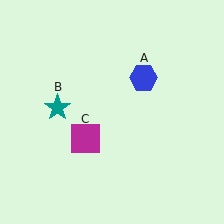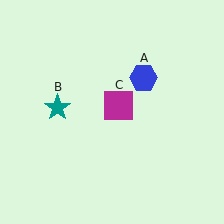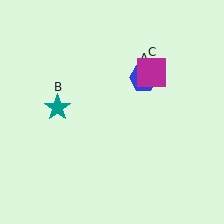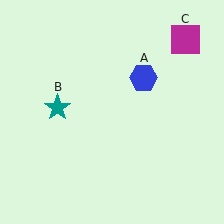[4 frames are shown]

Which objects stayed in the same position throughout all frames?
Blue hexagon (object A) and teal star (object B) remained stationary.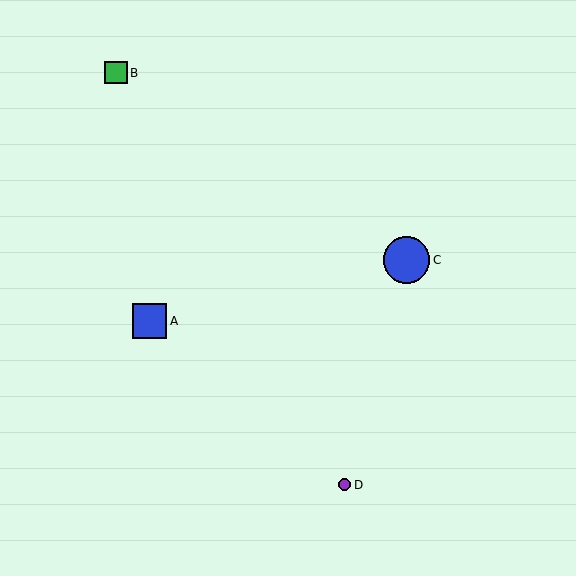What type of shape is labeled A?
Shape A is a blue square.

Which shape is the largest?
The blue circle (labeled C) is the largest.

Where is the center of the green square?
The center of the green square is at (116, 73).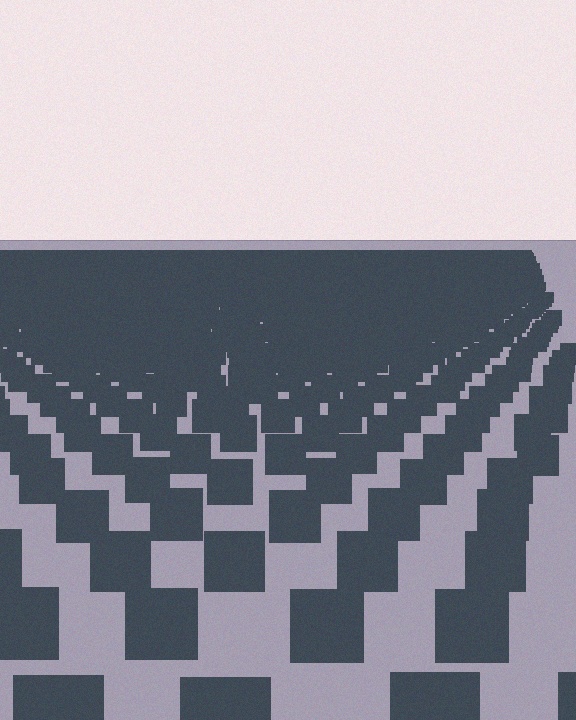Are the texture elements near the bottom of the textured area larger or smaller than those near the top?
Larger. Near the bottom, elements are closer to the viewer and appear at a bigger on-screen size.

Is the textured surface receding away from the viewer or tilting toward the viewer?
The surface is receding away from the viewer. Texture elements get smaller and denser toward the top.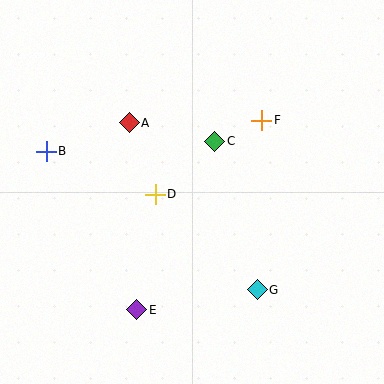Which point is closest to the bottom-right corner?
Point G is closest to the bottom-right corner.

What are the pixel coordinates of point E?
Point E is at (137, 310).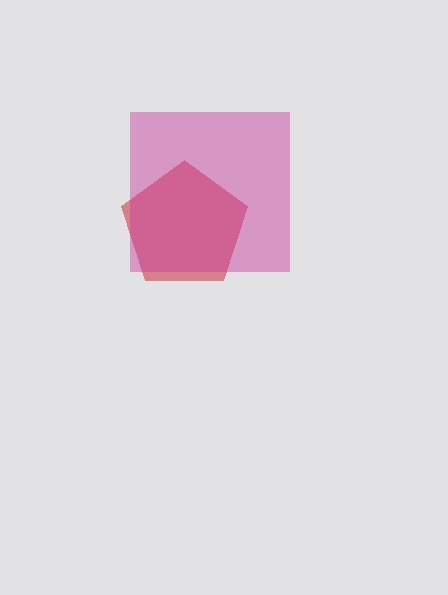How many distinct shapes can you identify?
There are 2 distinct shapes: a red pentagon, a magenta square.